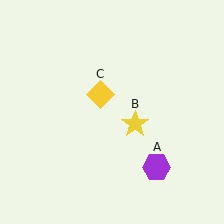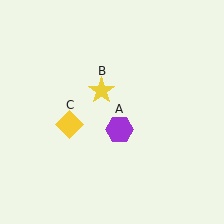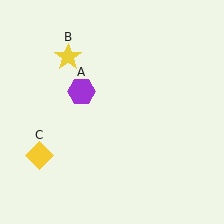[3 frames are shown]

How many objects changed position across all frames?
3 objects changed position: purple hexagon (object A), yellow star (object B), yellow diamond (object C).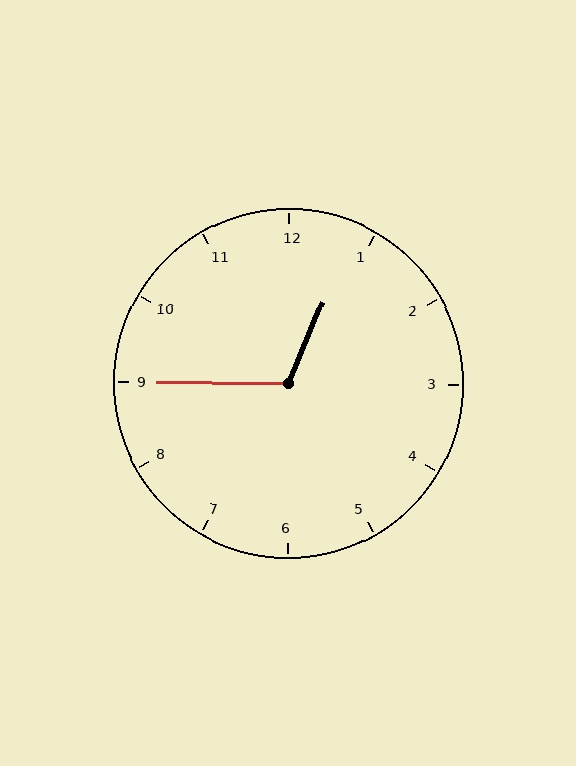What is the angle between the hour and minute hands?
Approximately 112 degrees.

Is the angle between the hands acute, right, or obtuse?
It is obtuse.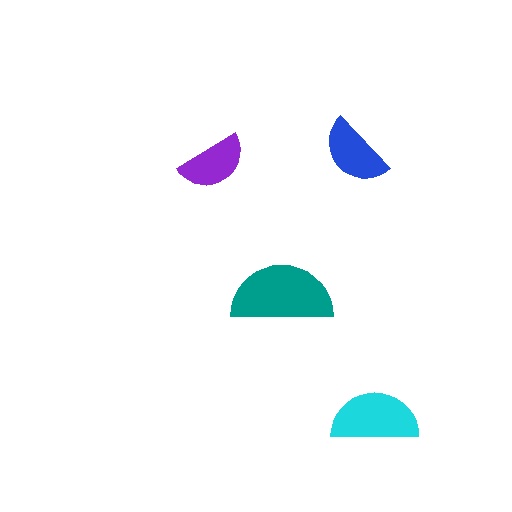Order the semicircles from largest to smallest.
the teal one, the cyan one, the blue one, the purple one.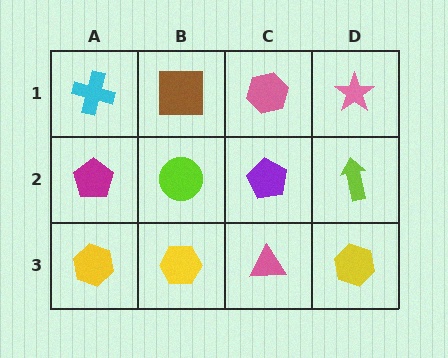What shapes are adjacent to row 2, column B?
A brown square (row 1, column B), a yellow hexagon (row 3, column B), a magenta pentagon (row 2, column A), a purple pentagon (row 2, column C).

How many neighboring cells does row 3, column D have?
2.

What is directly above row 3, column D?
A lime arrow.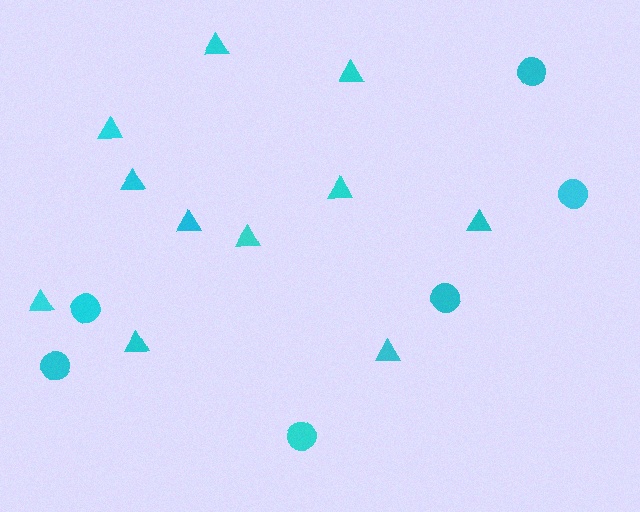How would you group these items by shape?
There are 2 groups: one group of circles (6) and one group of triangles (11).